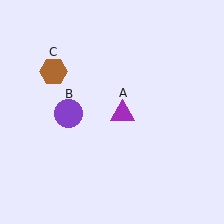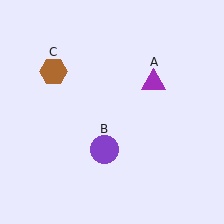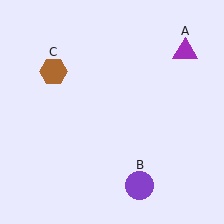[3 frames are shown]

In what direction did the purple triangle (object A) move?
The purple triangle (object A) moved up and to the right.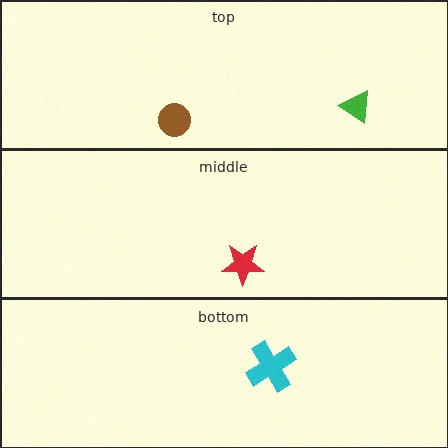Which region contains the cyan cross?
The bottom region.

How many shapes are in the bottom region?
1.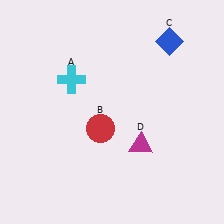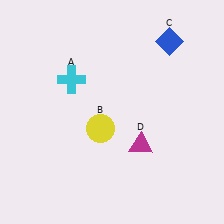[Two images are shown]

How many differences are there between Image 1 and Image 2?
There is 1 difference between the two images.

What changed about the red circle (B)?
In Image 1, B is red. In Image 2, it changed to yellow.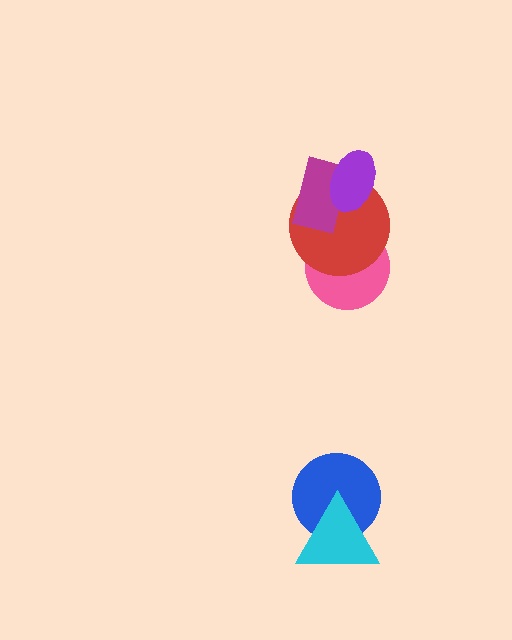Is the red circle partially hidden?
Yes, it is partially covered by another shape.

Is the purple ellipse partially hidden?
No, no other shape covers it.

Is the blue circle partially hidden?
Yes, it is partially covered by another shape.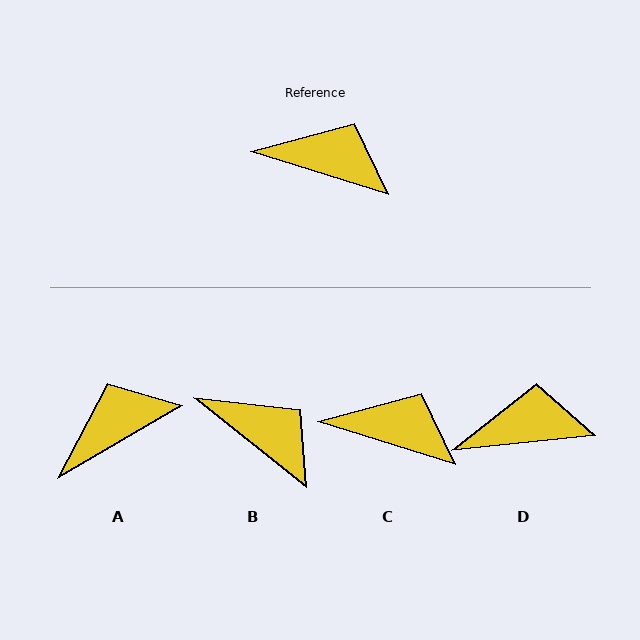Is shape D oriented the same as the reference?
No, it is off by about 23 degrees.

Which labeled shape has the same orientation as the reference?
C.